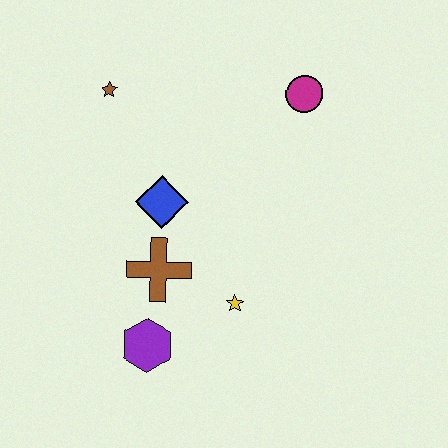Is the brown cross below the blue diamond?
Yes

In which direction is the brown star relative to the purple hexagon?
The brown star is above the purple hexagon.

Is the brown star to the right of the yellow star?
No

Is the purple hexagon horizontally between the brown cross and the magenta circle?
No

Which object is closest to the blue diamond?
The brown cross is closest to the blue diamond.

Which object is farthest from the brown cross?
The magenta circle is farthest from the brown cross.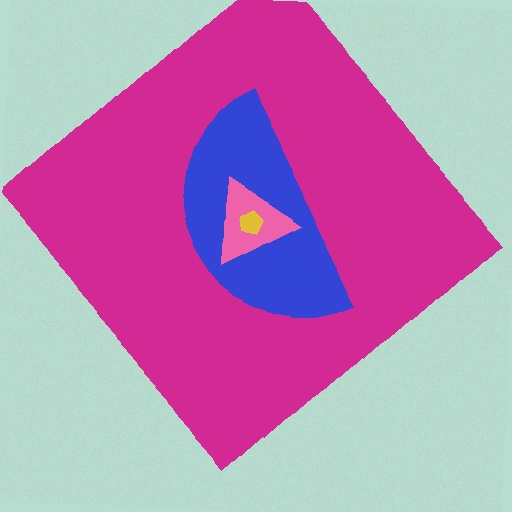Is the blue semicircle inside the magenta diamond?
Yes.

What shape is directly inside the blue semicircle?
The pink triangle.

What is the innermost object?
The yellow pentagon.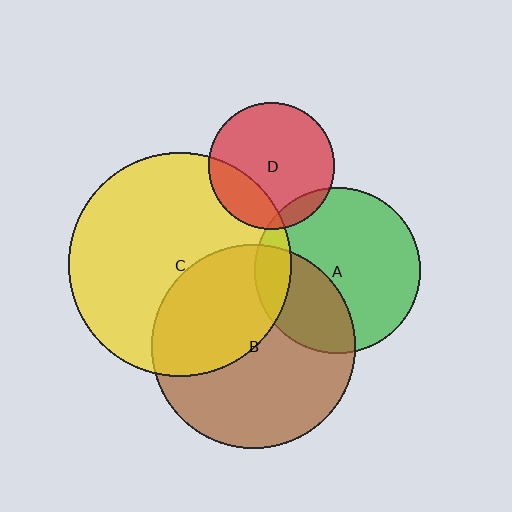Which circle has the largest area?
Circle C (yellow).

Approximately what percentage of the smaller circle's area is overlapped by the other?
Approximately 25%.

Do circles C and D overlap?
Yes.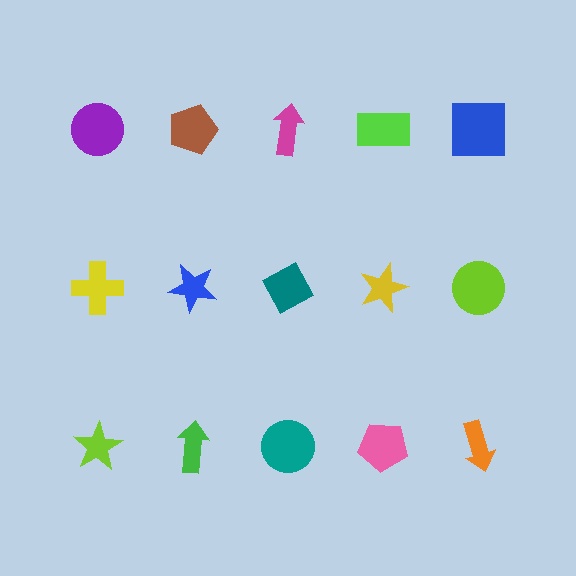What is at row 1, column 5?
A blue square.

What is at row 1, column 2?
A brown pentagon.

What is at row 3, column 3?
A teal circle.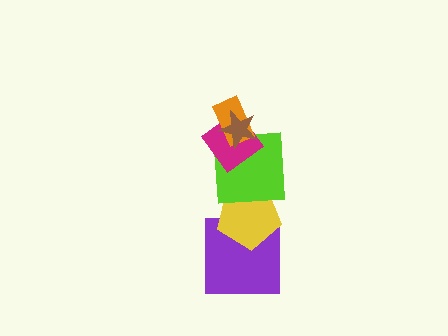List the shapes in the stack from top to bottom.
From top to bottom: the brown star, the orange rectangle, the magenta diamond, the lime square, the yellow pentagon, the purple square.